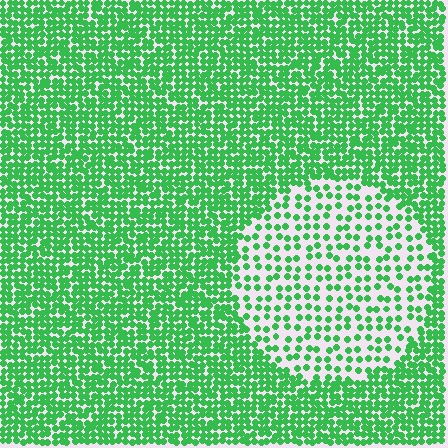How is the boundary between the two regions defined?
The boundary is defined by a change in element density (approximately 2.5x ratio). All elements are the same color, size, and shape.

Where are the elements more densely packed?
The elements are more densely packed outside the circle boundary.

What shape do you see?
I see a circle.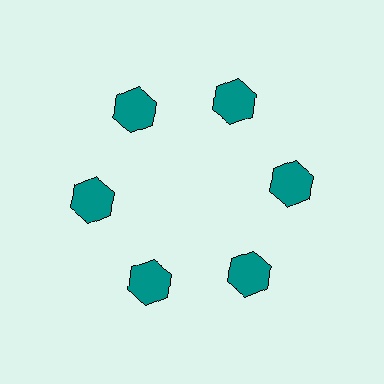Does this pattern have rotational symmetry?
Yes, this pattern has 6-fold rotational symmetry. It looks the same after rotating 60 degrees around the center.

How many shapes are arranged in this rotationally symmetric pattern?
There are 6 shapes, arranged in 6 groups of 1.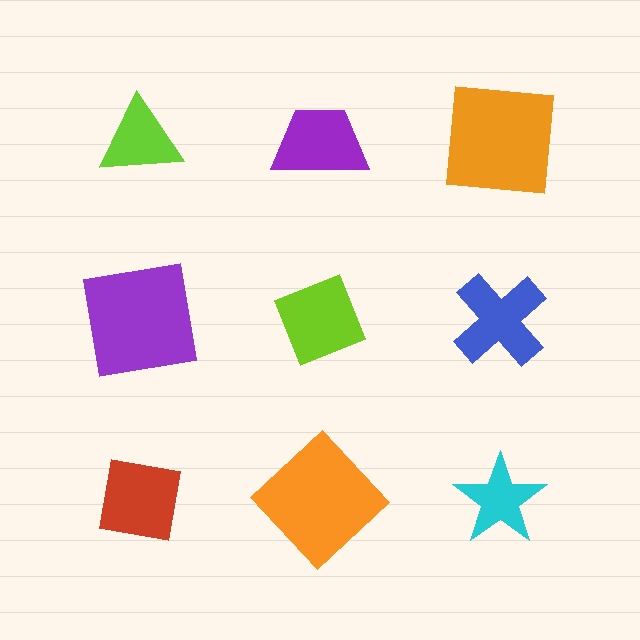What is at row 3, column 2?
An orange diamond.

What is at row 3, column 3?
A cyan star.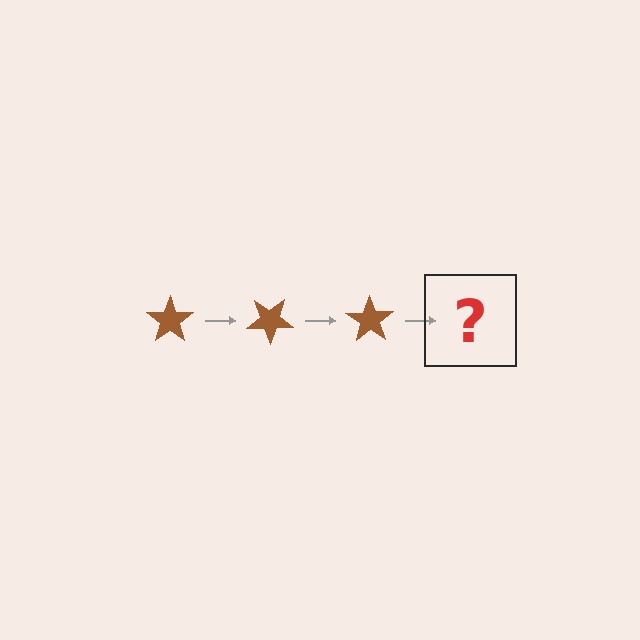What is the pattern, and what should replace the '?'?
The pattern is that the star rotates 35 degrees each step. The '?' should be a brown star rotated 105 degrees.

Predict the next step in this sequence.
The next step is a brown star rotated 105 degrees.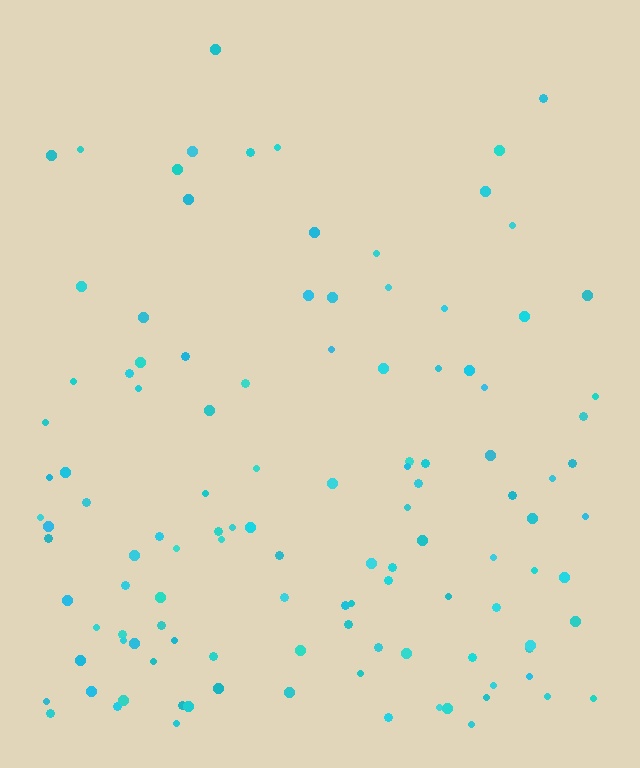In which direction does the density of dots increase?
From top to bottom, with the bottom side densest.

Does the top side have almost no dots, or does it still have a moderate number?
Still a moderate number, just noticeably fewer than the bottom.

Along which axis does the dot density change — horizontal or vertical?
Vertical.